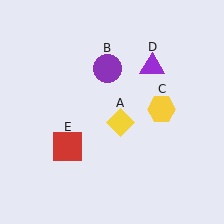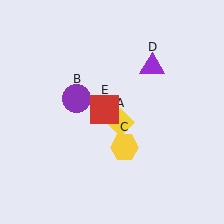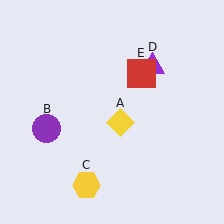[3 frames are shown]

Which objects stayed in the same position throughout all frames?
Yellow diamond (object A) and purple triangle (object D) remained stationary.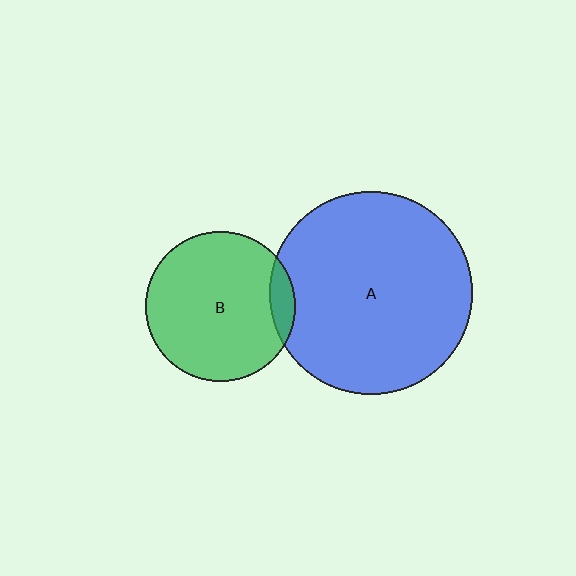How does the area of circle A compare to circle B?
Approximately 1.8 times.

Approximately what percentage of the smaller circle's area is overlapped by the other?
Approximately 10%.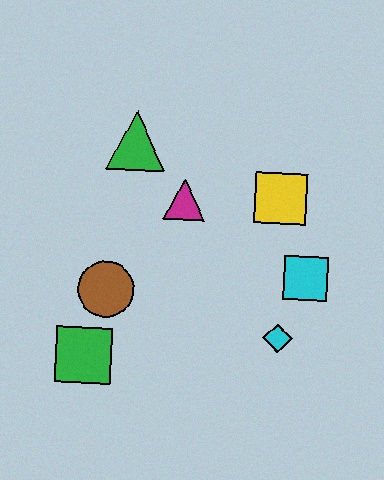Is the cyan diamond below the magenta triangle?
Yes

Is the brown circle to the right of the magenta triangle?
No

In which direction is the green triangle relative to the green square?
The green triangle is above the green square.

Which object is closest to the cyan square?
The cyan diamond is closest to the cyan square.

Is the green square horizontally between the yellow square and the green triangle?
No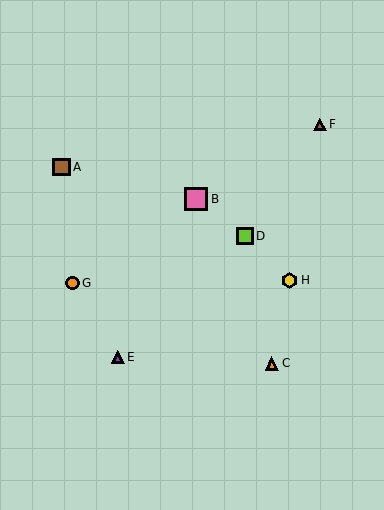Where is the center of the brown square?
The center of the brown square is at (61, 167).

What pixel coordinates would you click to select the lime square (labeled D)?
Click at (245, 236) to select the lime square D.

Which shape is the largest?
The pink square (labeled B) is the largest.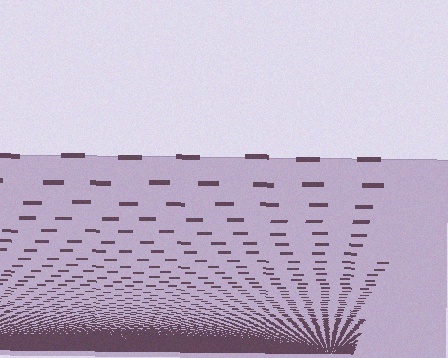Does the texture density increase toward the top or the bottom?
Density increases toward the bottom.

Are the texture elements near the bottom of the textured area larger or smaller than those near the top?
Smaller. The gradient is inverted — elements near the bottom are smaller and denser.